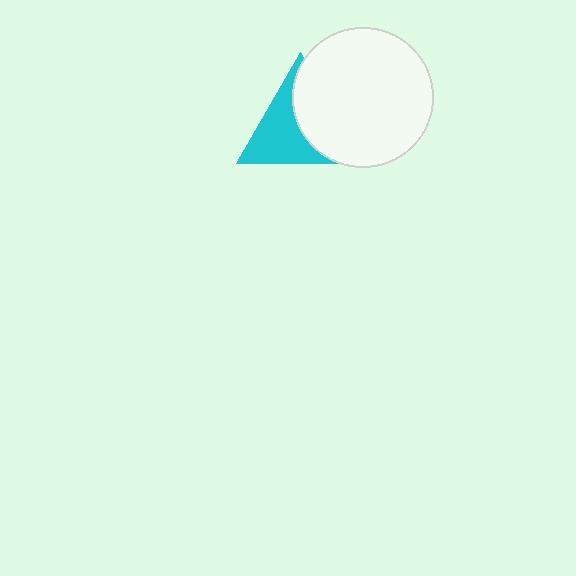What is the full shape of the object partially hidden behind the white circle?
The partially hidden object is a cyan triangle.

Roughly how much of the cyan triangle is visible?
About half of it is visible (roughly 51%).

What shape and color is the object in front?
The object in front is a white circle.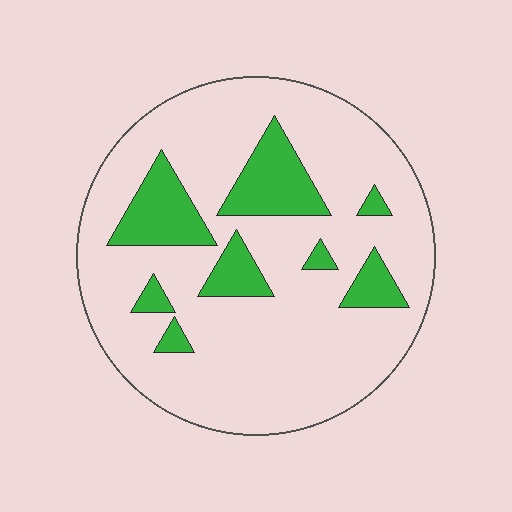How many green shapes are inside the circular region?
8.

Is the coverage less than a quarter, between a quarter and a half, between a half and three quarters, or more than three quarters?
Less than a quarter.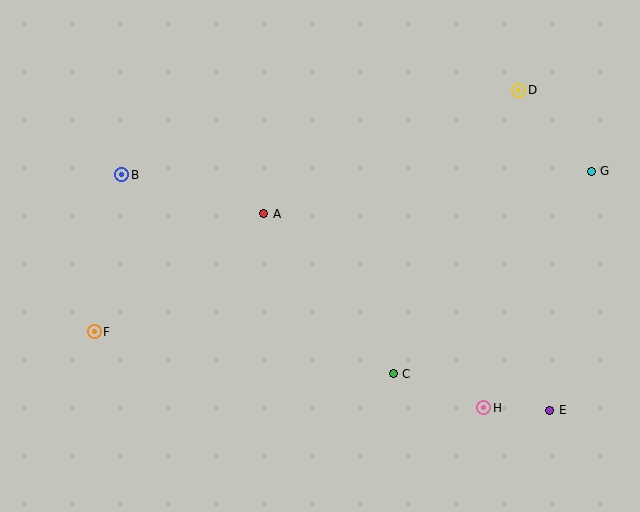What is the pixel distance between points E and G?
The distance between E and G is 242 pixels.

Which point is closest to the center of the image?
Point A at (264, 214) is closest to the center.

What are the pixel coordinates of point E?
Point E is at (550, 410).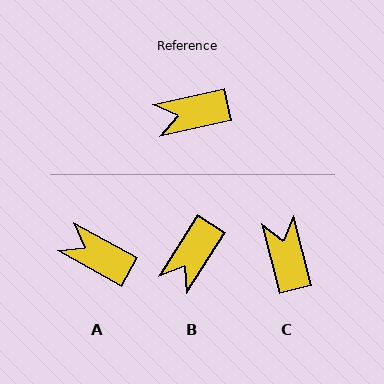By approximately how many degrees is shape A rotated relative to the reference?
Approximately 42 degrees clockwise.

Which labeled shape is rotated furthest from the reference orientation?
C, about 88 degrees away.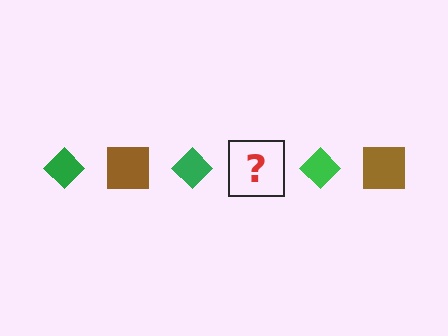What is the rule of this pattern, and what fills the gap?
The rule is that the pattern alternates between green diamond and brown square. The gap should be filled with a brown square.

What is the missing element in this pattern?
The missing element is a brown square.